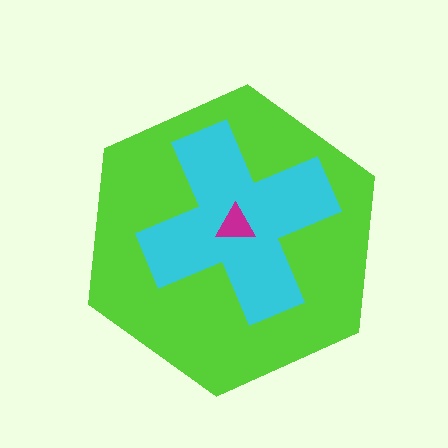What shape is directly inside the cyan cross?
The magenta triangle.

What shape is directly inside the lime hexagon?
The cyan cross.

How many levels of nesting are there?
3.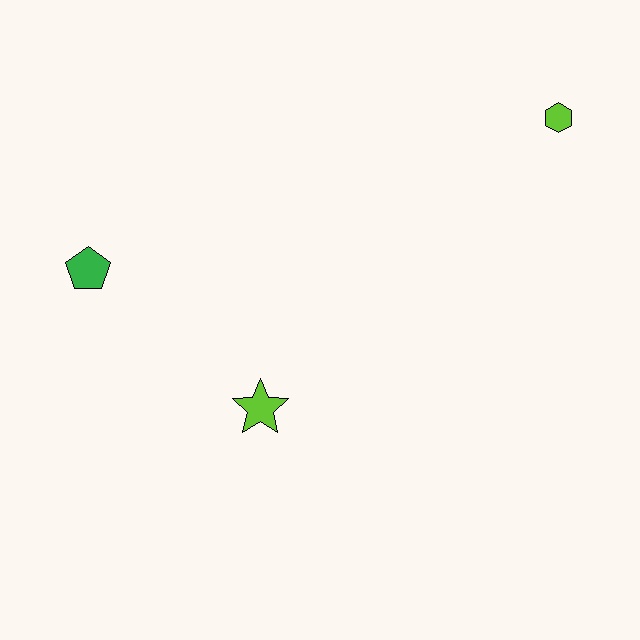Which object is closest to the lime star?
The green pentagon is closest to the lime star.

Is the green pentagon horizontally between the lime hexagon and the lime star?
No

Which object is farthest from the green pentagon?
The lime hexagon is farthest from the green pentagon.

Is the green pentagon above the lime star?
Yes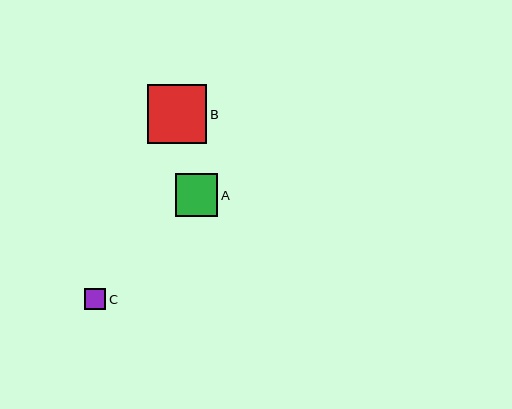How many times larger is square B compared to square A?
Square B is approximately 1.4 times the size of square A.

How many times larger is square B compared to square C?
Square B is approximately 2.8 times the size of square C.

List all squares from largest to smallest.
From largest to smallest: B, A, C.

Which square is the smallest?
Square C is the smallest with a size of approximately 21 pixels.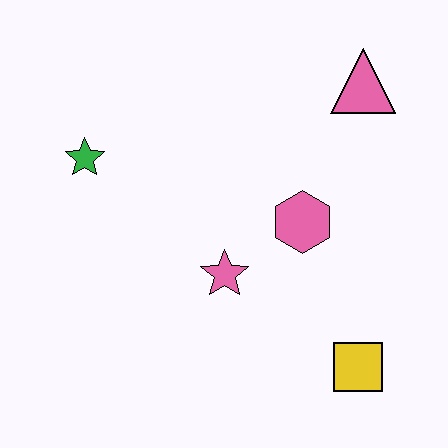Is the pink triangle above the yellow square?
Yes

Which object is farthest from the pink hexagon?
The green star is farthest from the pink hexagon.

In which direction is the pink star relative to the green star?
The pink star is to the right of the green star.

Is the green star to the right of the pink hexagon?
No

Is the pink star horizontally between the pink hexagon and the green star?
Yes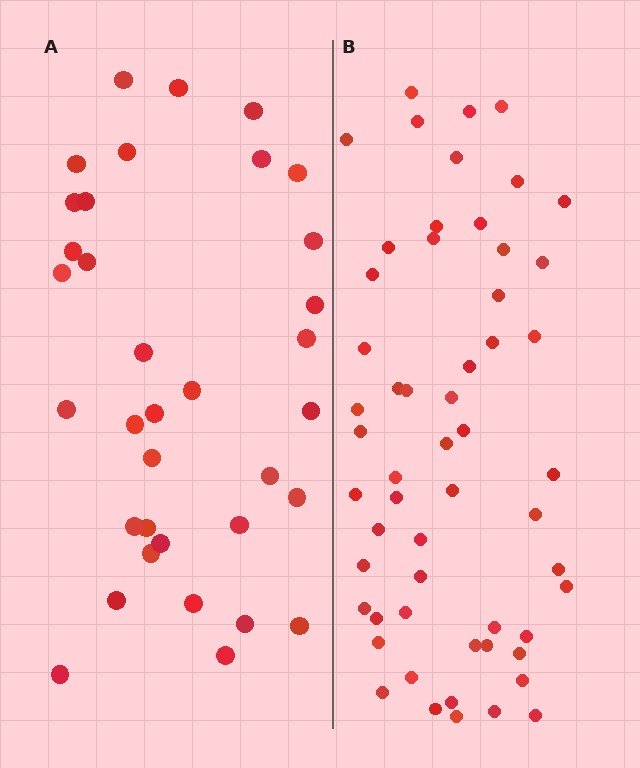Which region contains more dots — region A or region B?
Region B (the right region) has more dots.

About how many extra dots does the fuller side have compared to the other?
Region B has approximately 20 more dots than region A.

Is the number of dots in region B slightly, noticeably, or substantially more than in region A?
Region B has substantially more. The ratio is roughly 1.6 to 1.